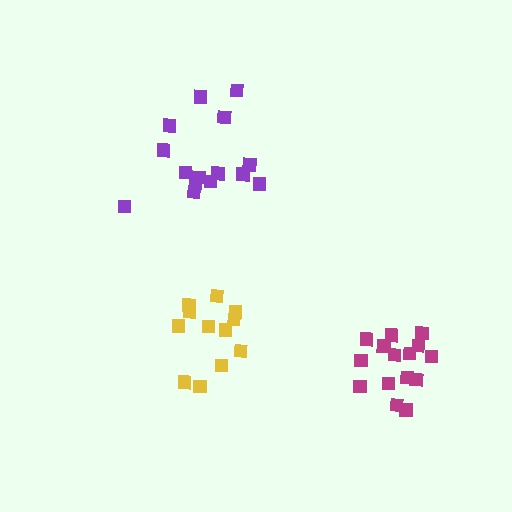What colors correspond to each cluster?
The clusters are colored: yellow, purple, magenta.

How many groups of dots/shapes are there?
There are 3 groups.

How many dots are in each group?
Group 1: 12 dots, Group 2: 15 dots, Group 3: 15 dots (42 total).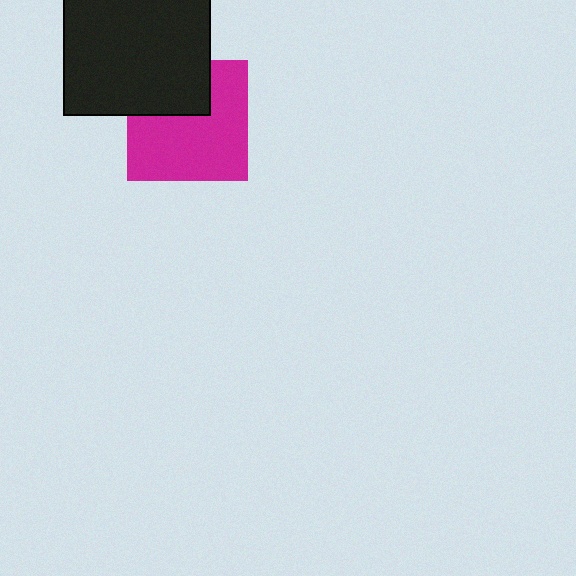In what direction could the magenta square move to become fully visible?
The magenta square could move down. That would shift it out from behind the black square entirely.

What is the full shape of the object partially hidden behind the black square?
The partially hidden object is a magenta square.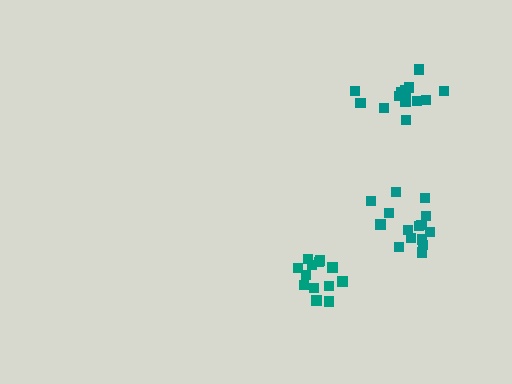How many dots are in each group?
Group 1: 15 dots, Group 2: 14 dots, Group 3: 13 dots (42 total).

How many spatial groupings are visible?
There are 3 spatial groupings.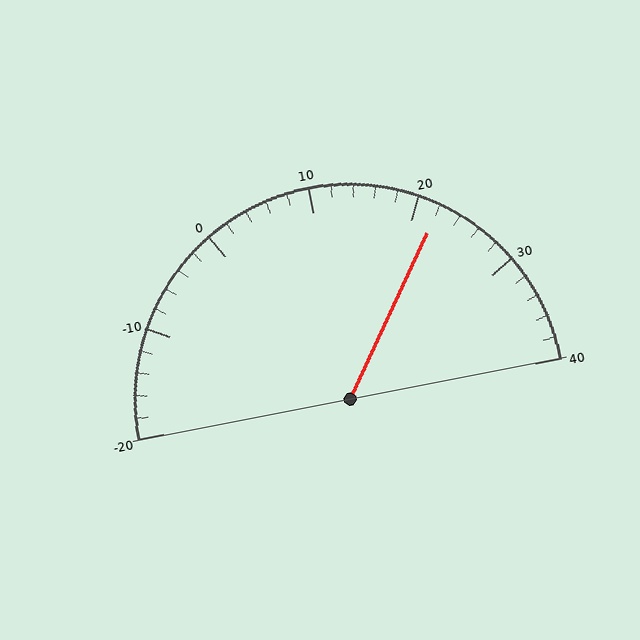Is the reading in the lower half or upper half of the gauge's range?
The reading is in the upper half of the range (-20 to 40).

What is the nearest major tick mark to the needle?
The nearest major tick mark is 20.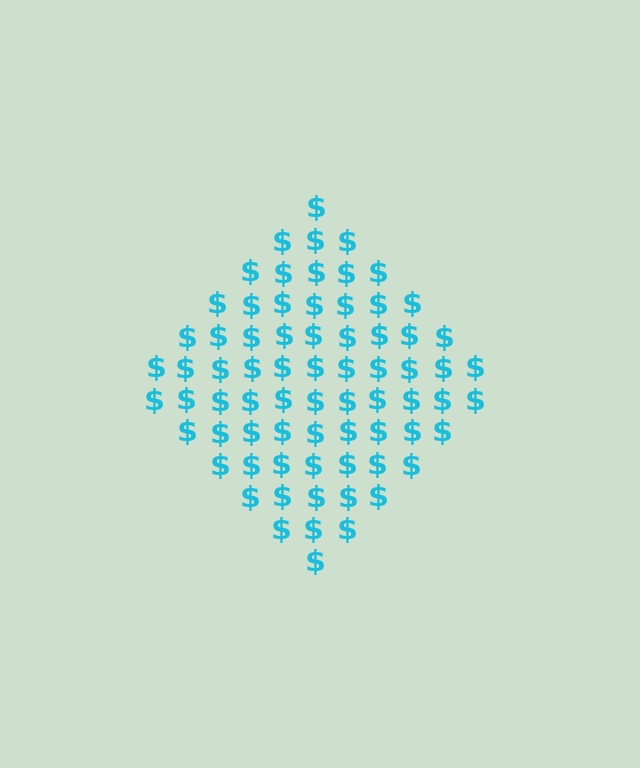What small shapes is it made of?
It is made of small dollar signs.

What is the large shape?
The large shape is a diamond.